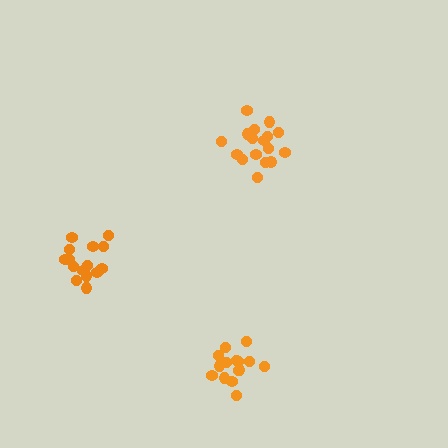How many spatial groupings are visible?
There are 3 spatial groupings.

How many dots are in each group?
Group 1: 15 dots, Group 2: 17 dots, Group 3: 15 dots (47 total).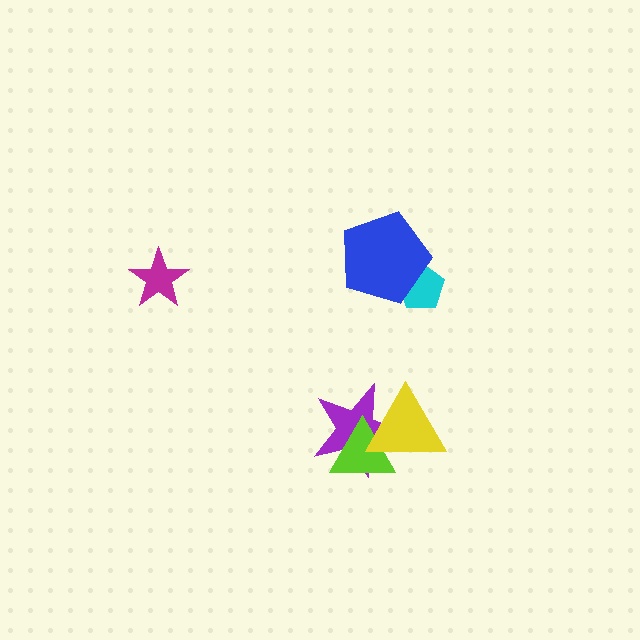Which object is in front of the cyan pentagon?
The blue pentagon is in front of the cyan pentagon.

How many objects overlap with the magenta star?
0 objects overlap with the magenta star.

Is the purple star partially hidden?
Yes, it is partially covered by another shape.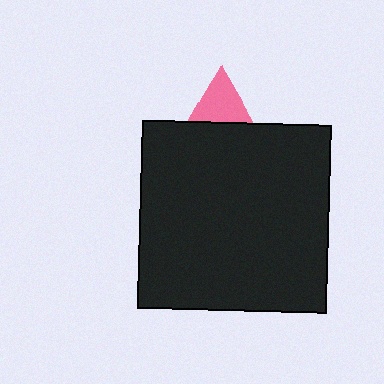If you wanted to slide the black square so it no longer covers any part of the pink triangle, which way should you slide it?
Slide it down — that is the most direct way to separate the two shapes.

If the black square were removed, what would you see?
You would see the complete pink triangle.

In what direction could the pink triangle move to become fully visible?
The pink triangle could move up. That would shift it out from behind the black square entirely.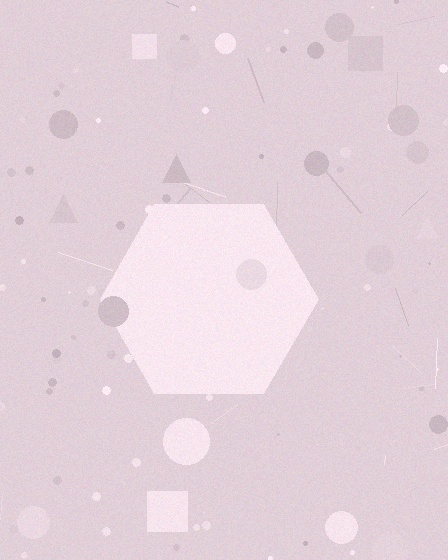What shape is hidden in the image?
A hexagon is hidden in the image.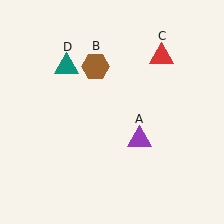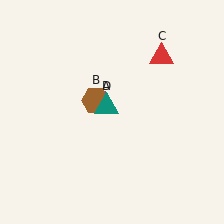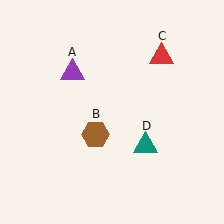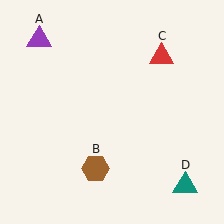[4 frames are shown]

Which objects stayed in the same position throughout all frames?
Red triangle (object C) remained stationary.